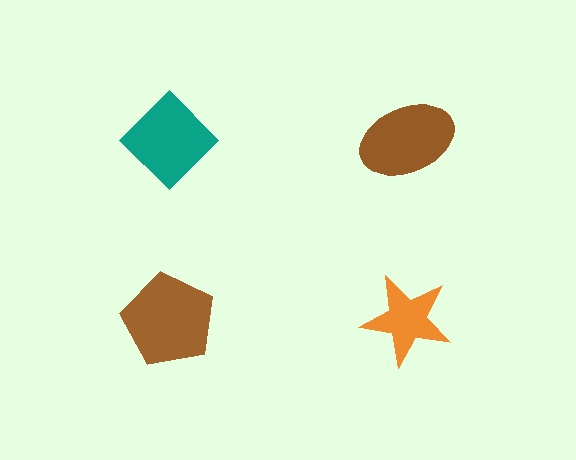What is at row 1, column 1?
A teal diamond.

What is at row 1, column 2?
A brown ellipse.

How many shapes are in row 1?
2 shapes.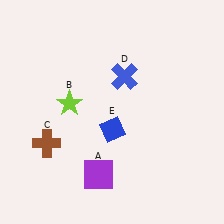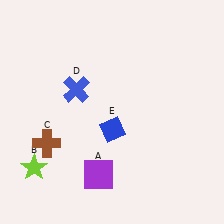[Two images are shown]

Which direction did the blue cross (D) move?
The blue cross (D) moved left.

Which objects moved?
The objects that moved are: the lime star (B), the blue cross (D).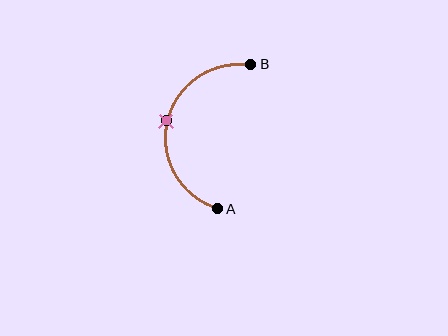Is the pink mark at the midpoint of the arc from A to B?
Yes. The pink mark lies on the arc at equal arc-length from both A and B — it is the arc midpoint.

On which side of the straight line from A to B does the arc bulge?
The arc bulges to the left of the straight line connecting A and B.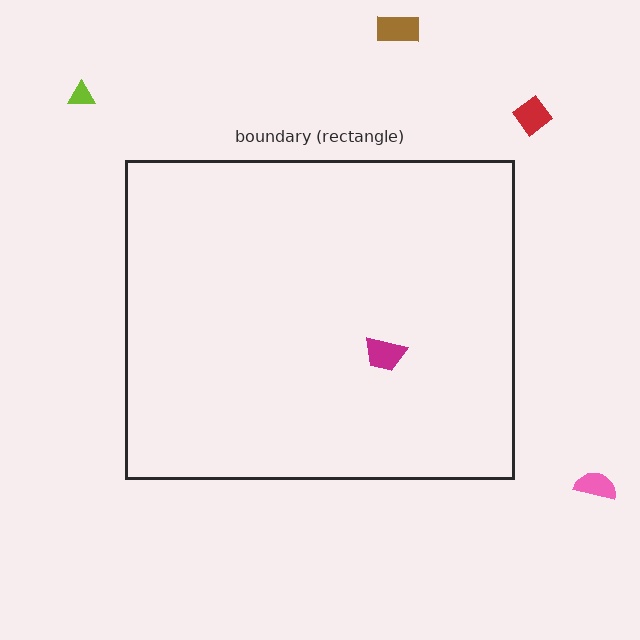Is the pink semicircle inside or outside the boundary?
Outside.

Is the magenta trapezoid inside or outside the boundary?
Inside.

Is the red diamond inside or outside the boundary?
Outside.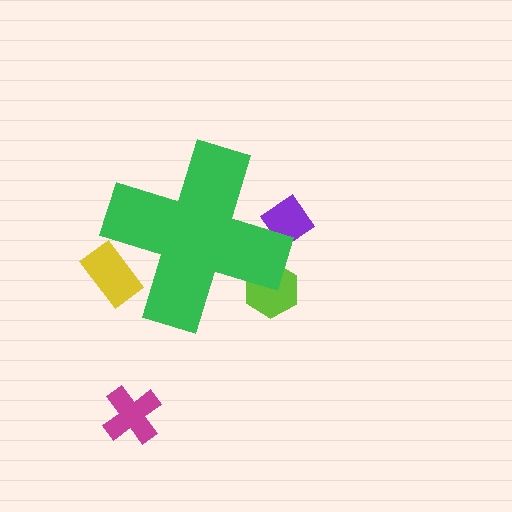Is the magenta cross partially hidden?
No, the magenta cross is fully visible.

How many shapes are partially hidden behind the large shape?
3 shapes are partially hidden.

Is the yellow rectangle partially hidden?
Yes, the yellow rectangle is partially hidden behind the green cross.